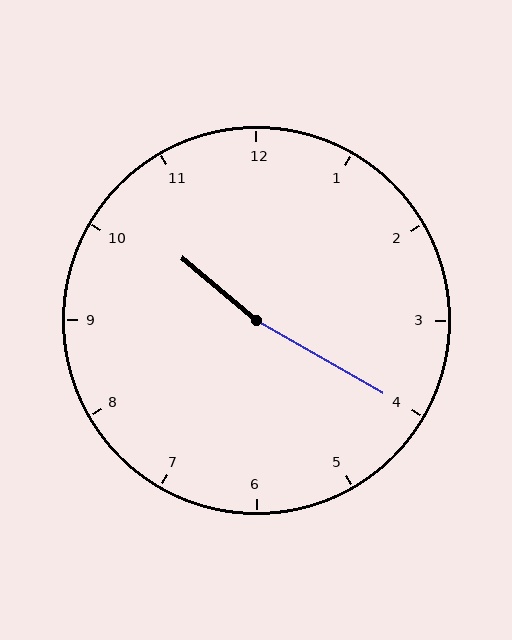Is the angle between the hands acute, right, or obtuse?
It is obtuse.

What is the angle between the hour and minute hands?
Approximately 170 degrees.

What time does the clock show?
10:20.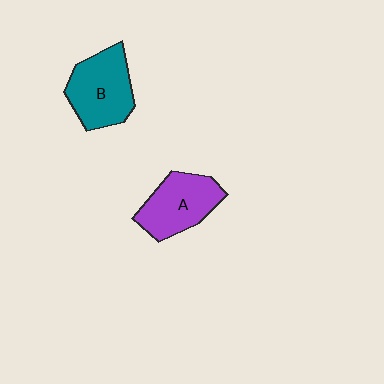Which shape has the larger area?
Shape B (teal).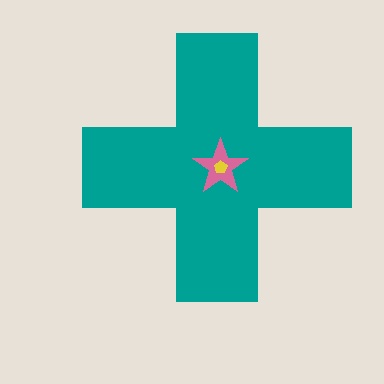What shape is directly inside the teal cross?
The pink star.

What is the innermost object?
The yellow pentagon.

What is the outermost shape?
The teal cross.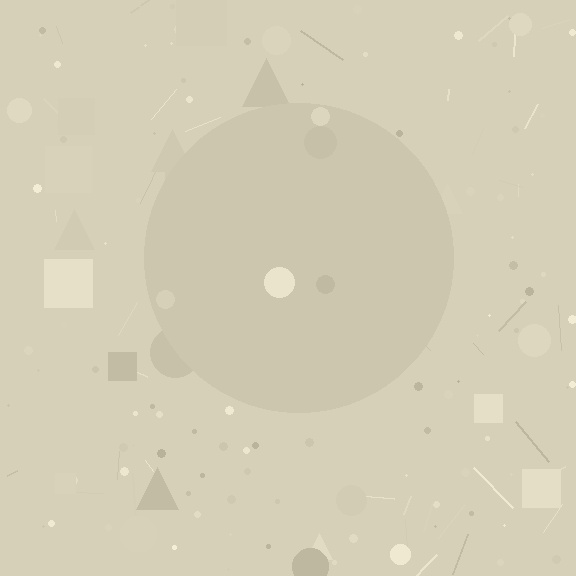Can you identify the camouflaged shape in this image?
The camouflaged shape is a circle.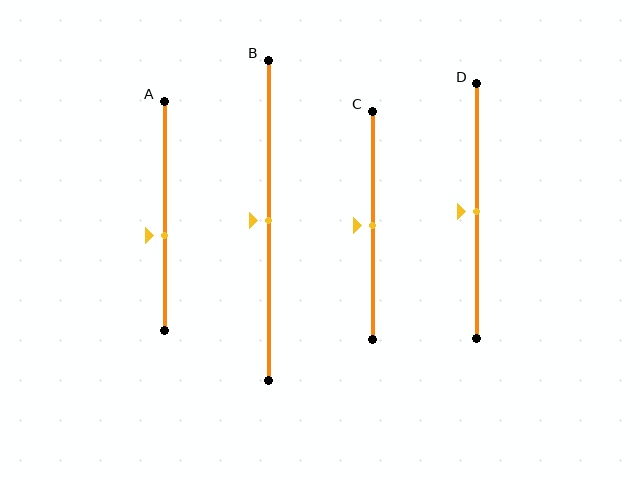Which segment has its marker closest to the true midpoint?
Segment B has its marker closest to the true midpoint.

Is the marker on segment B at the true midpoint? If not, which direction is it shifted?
Yes, the marker on segment B is at the true midpoint.